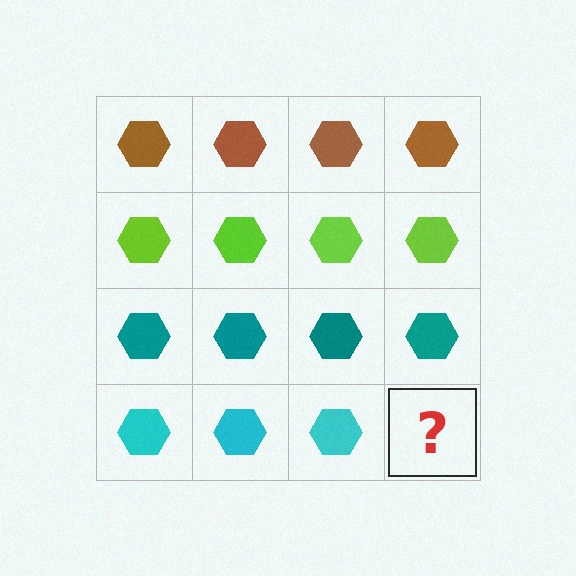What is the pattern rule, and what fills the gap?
The rule is that each row has a consistent color. The gap should be filled with a cyan hexagon.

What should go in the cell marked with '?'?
The missing cell should contain a cyan hexagon.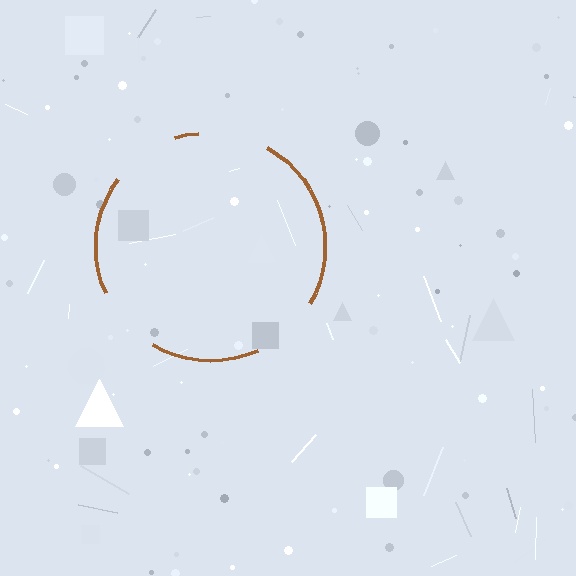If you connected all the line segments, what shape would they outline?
They would outline a circle.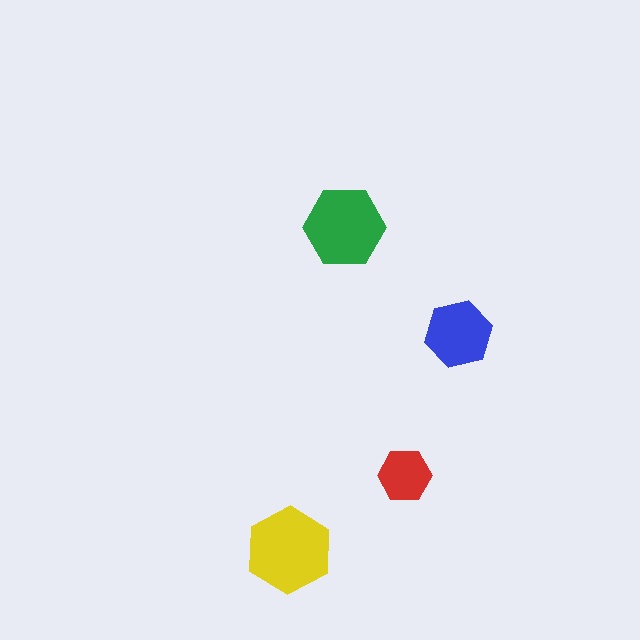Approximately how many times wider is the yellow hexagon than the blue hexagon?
About 1.5 times wider.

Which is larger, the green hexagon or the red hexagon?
The green one.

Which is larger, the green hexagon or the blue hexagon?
The green one.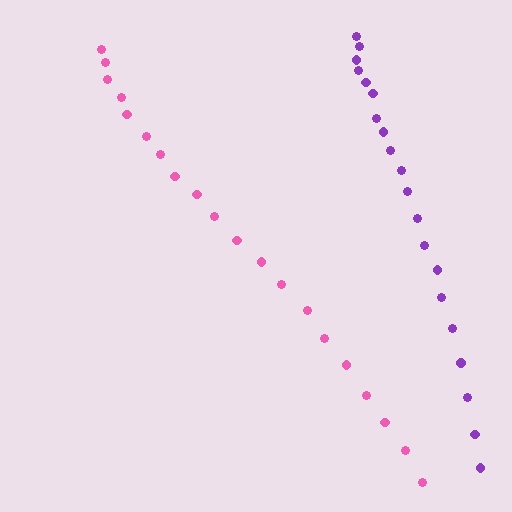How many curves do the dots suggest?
There are 2 distinct paths.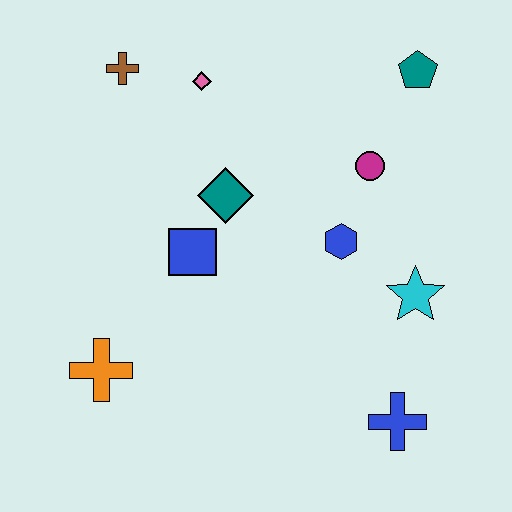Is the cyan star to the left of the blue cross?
No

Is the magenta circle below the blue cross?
No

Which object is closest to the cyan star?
The blue hexagon is closest to the cyan star.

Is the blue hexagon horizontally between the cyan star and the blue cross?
No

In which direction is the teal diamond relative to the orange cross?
The teal diamond is above the orange cross.